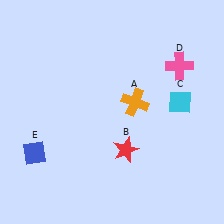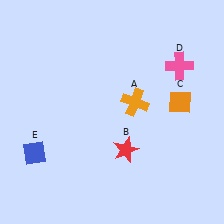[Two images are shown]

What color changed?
The diamond (C) changed from cyan in Image 1 to orange in Image 2.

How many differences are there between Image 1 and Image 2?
There is 1 difference between the two images.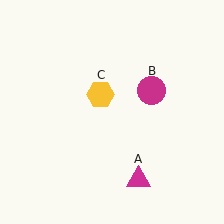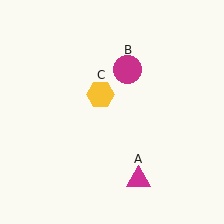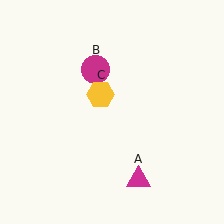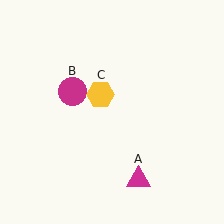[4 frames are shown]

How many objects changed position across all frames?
1 object changed position: magenta circle (object B).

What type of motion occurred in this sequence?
The magenta circle (object B) rotated counterclockwise around the center of the scene.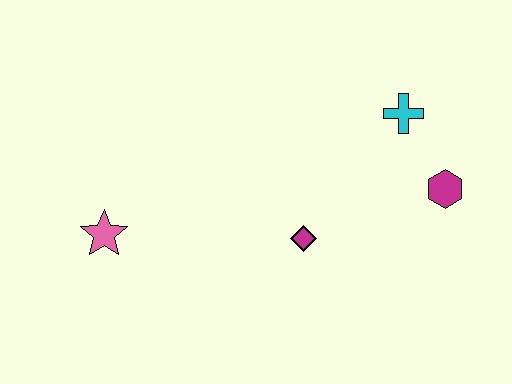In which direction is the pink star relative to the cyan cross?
The pink star is to the left of the cyan cross.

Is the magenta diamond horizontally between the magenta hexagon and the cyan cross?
No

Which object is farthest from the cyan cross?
The pink star is farthest from the cyan cross.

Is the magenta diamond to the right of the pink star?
Yes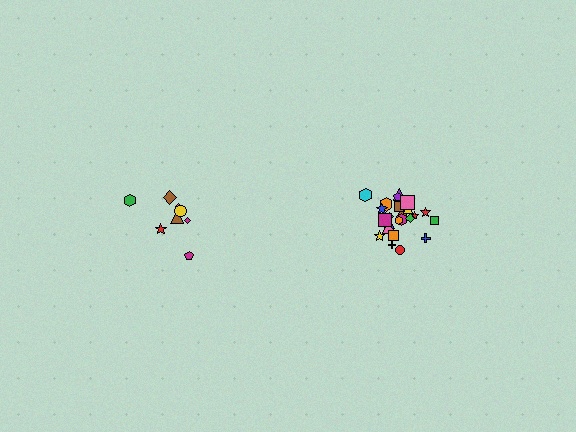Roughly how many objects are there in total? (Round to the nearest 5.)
Roughly 35 objects in total.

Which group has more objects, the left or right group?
The right group.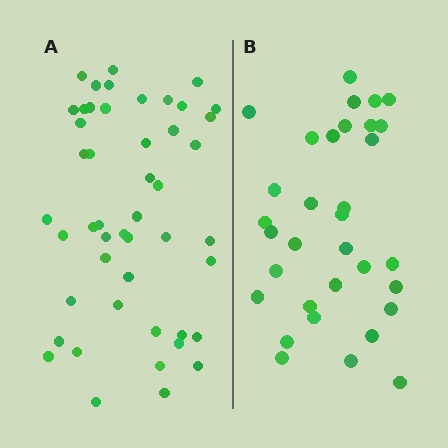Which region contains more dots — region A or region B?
Region A (the left region) has more dots.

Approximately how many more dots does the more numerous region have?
Region A has approximately 15 more dots than region B.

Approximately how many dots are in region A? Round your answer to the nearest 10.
About 50 dots. (The exact count is 48, which rounds to 50.)